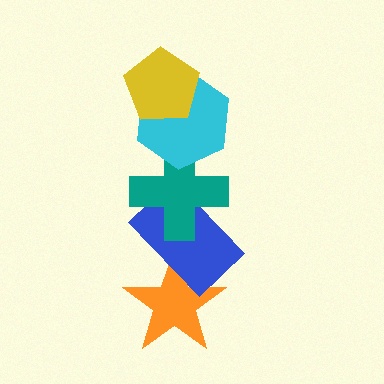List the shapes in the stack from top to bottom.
From top to bottom: the yellow pentagon, the cyan hexagon, the teal cross, the blue rectangle, the orange star.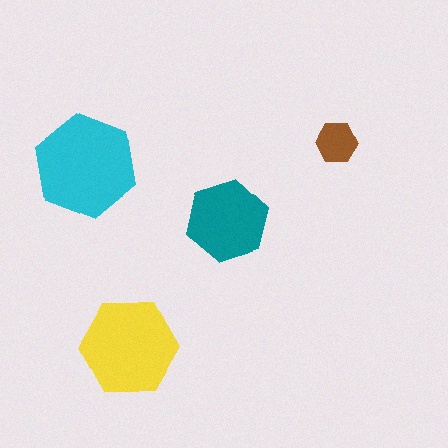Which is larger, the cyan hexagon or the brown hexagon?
The cyan one.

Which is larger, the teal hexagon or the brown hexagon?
The teal one.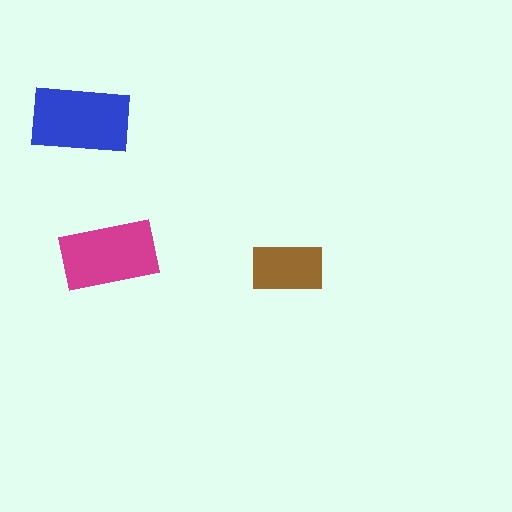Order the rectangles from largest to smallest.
the blue one, the magenta one, the brown one.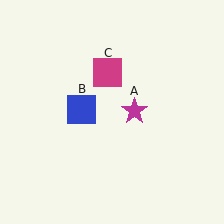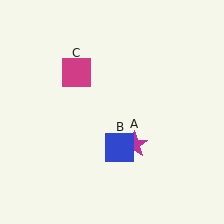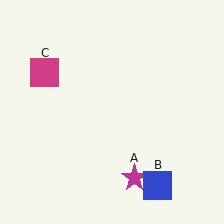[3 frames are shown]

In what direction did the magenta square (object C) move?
The magenta square (object C) moved left.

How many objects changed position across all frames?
3 objects changed position: magenta star (object A), blue square (object B), magenta square (object C).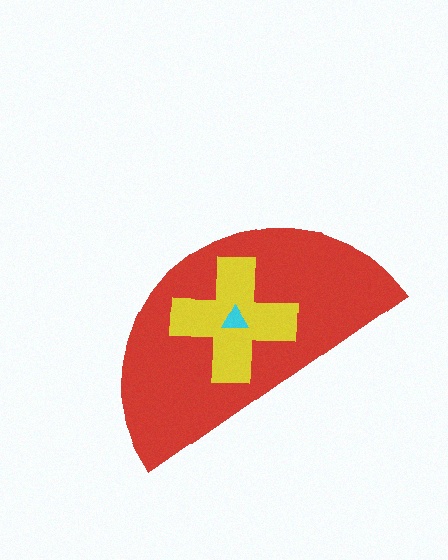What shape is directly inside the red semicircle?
The yellow cross.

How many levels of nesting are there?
3.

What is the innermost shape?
The cyan triangle.